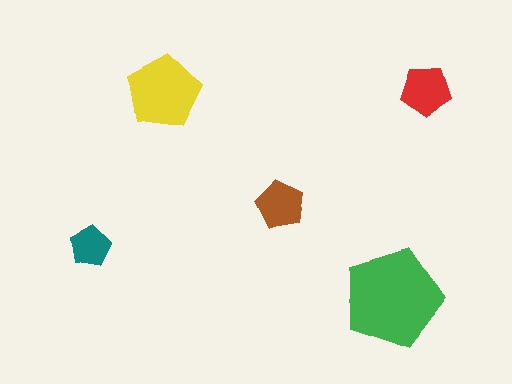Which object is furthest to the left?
The teal pentagon is leftmost.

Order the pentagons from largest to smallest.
the green one, the yellow one, the red one, the brown one, the teal one.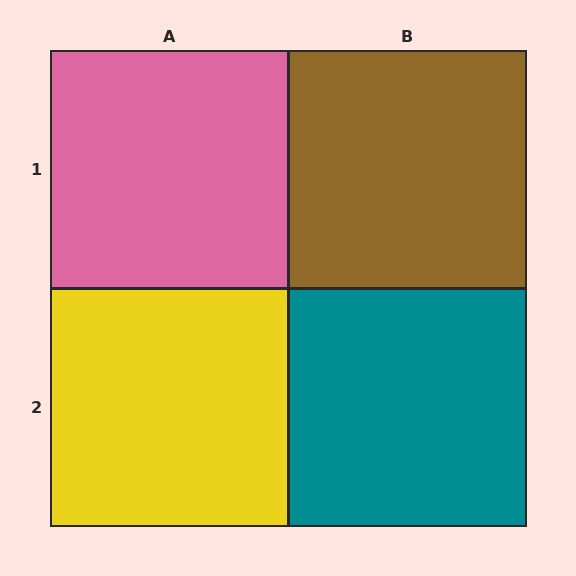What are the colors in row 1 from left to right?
Pink, brown.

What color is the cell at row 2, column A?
Yellow.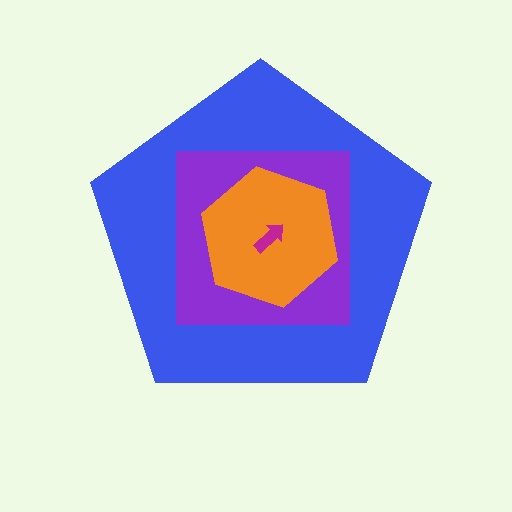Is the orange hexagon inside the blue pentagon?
Yes.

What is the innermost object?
The magenta arrow.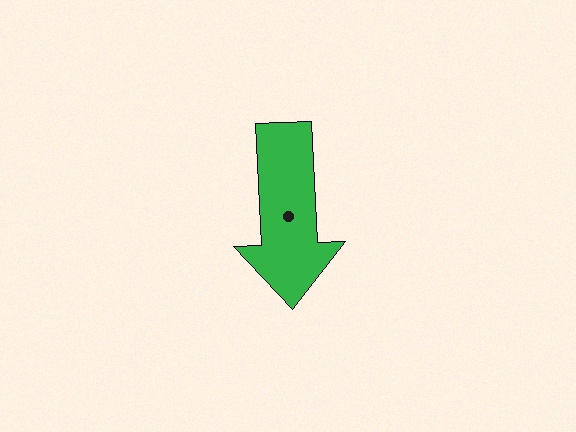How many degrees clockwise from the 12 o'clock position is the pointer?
Approximately 177 degrees.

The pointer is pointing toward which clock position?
Roughly 6 o'clock.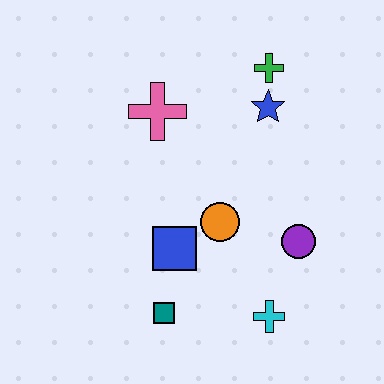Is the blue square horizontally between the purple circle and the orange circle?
No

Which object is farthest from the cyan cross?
The green cross is farthest from the cyan cross.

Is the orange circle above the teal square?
Yes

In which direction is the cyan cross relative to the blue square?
The cyan cross is to the right of the blue square.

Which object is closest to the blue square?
The orange circle is closest to the blue square.